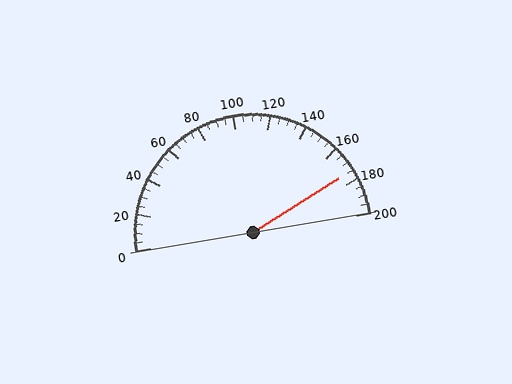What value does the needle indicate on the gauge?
The needle indicates approximately 175.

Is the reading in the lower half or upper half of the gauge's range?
The reading is in the upper half of the range (0 to 200).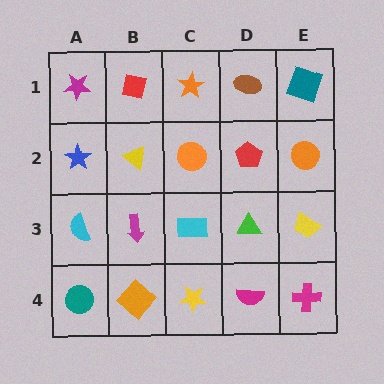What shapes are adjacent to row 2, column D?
A brown ellipse (row 1, column D), a green triangle (row 3, column D), an orange circle (row 2, column C), an orange circle (row 2, column E).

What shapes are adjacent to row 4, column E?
A yellow trapezoid (row 3, column E), a magenta semicircle (row 4, column D).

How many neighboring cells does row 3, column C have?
4.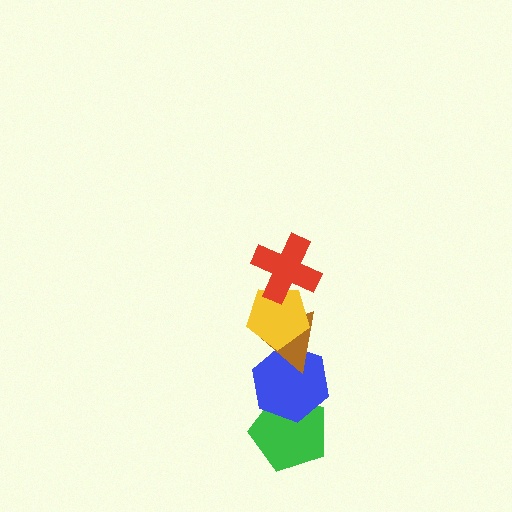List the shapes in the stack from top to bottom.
From top to bottom: the red cross, the yellow pentagon, the brown triangle, the blue hexagon, the green pentagon.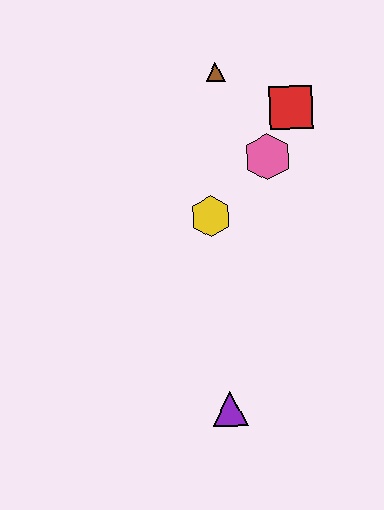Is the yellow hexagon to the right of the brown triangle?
No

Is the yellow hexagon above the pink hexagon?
No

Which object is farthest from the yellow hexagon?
The purple triangle is farthest from the yellow hexagon.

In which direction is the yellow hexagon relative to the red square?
The yellow hexagon is below the red square.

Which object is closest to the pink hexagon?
The red square is closest to the pink hexagon.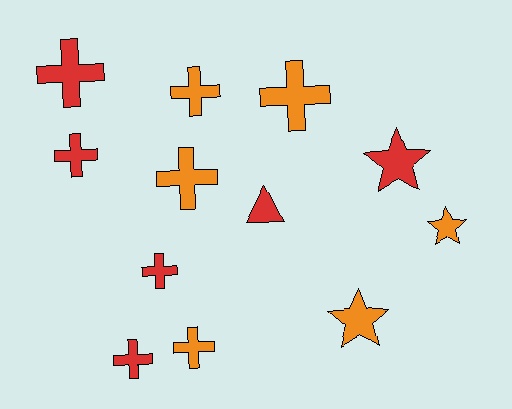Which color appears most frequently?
Orange, with 6 objects.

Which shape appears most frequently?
Cross, with 8 objects.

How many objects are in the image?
There are 12 objects.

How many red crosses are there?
There are 4 red crosses.